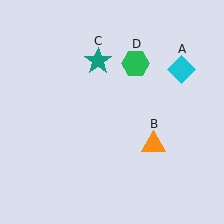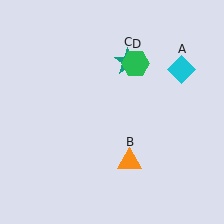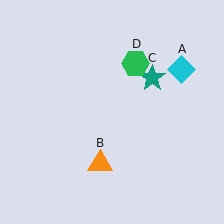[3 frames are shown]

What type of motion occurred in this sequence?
The orange triangle (object B), teal star (object C) rotated clockwise around the center of the scene.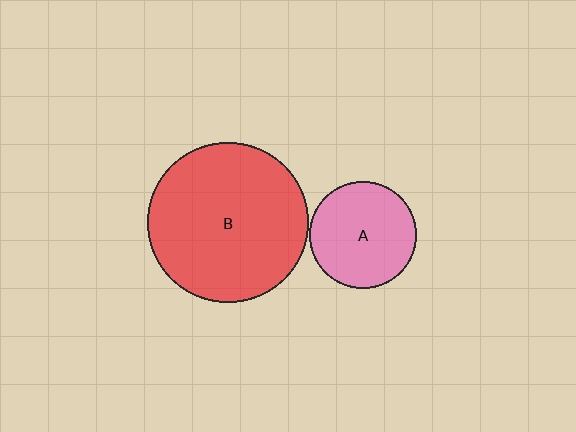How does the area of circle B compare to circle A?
Approximately 2.3 times.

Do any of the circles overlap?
No, none of the circles overlap.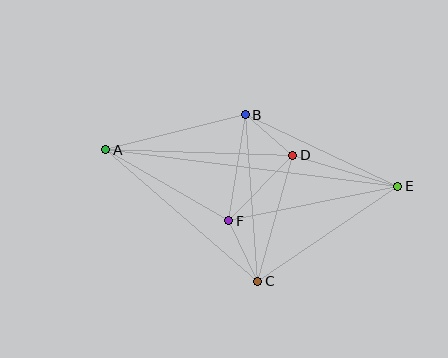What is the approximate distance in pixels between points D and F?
The distance between D and F is approximately 92 pixels.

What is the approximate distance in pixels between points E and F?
The distance between E and F is approximately 173 pixels.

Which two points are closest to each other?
Points B and D are closest to each other.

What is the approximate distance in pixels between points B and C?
The distance between B and C is approximately 167 pixels.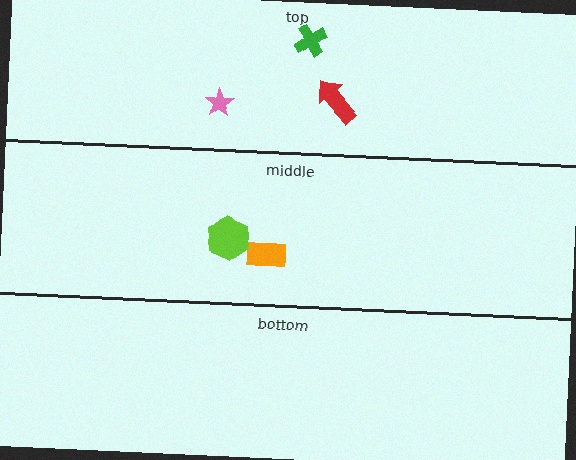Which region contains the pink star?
The top region.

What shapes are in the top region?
The red arrow, the green cross, the pink star.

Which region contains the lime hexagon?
The middle region.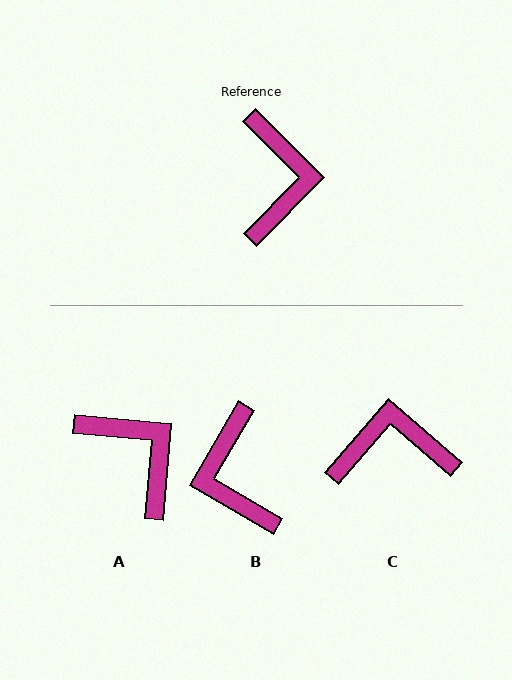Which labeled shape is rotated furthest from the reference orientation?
B, about 166 degrees away.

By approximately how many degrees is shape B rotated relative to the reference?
Approximately 166 degrees clockwise.